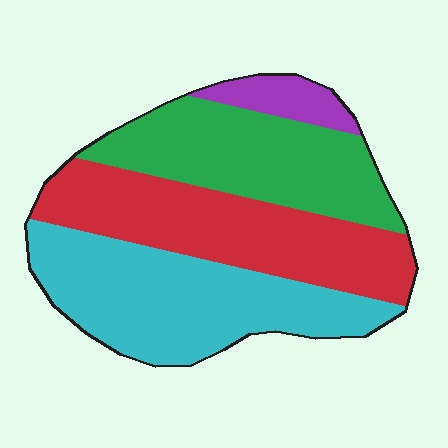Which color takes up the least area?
Purple, at roughly 5%.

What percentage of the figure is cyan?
Cyan takes up about one third (1/3) of the figure.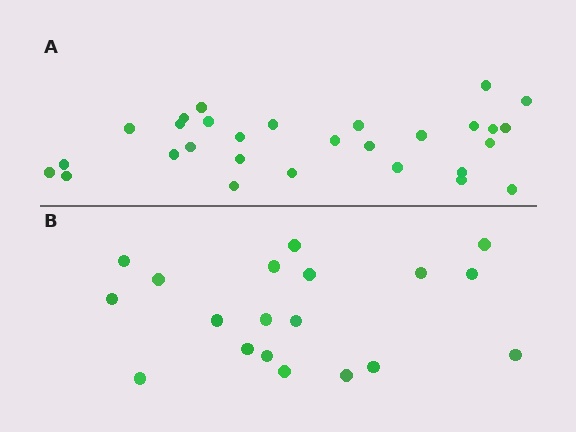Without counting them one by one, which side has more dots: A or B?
Region A (the top region) has more dots.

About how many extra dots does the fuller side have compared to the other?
Region A has roughly 10 or so more dots than region B.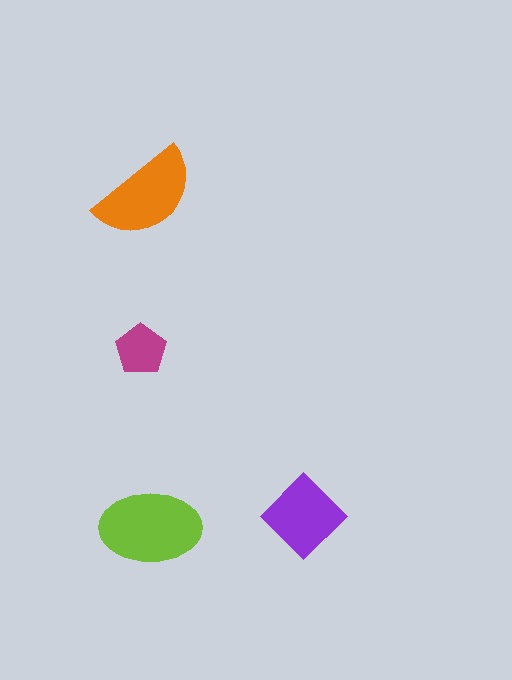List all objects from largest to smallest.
The lime ellipse, the orange semicircle, the purple diamond, the magenta pentagon.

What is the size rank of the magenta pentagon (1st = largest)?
4th.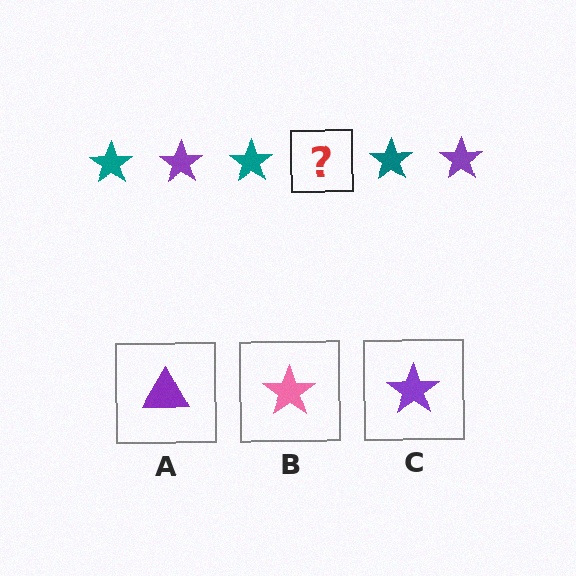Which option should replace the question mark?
Option C.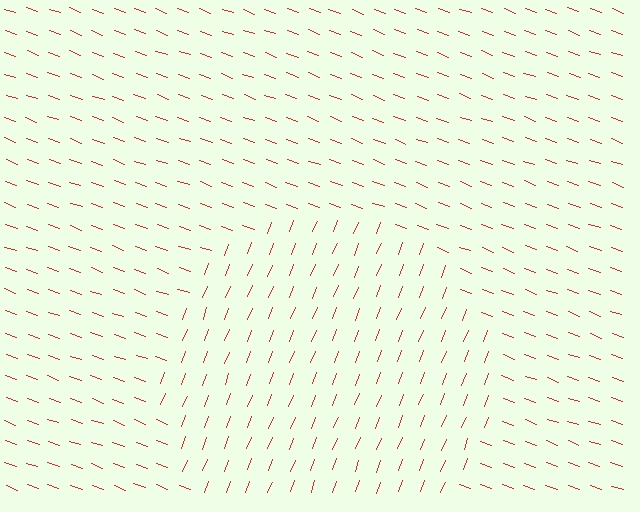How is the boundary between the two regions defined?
The boundary is defined purely by a change in line orientation (approximately 89 degrees difference). All lines are the same color and thickness.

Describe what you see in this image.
The image is filled with small red line segments. A circle region in the image has lines oriented differently from the surrounding lines, creating a visible texture boundary.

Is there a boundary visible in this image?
Yes, there is a texture boundary formed by a change in line orientation.